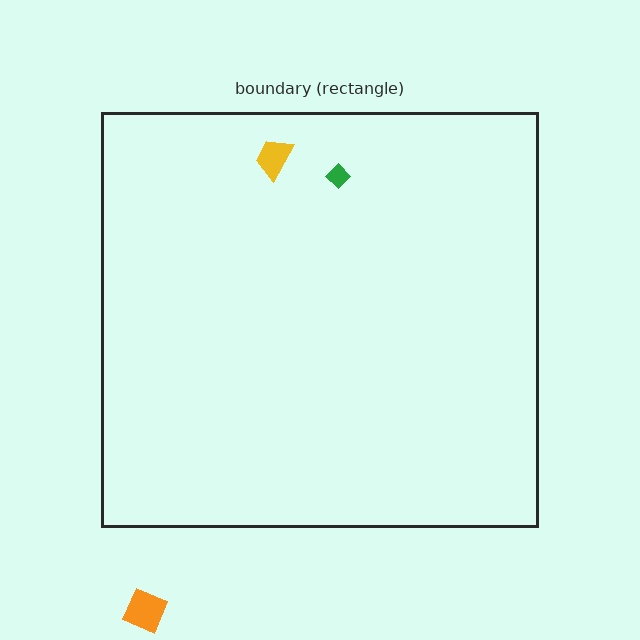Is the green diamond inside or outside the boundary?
Inside.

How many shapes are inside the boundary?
2 inside, 1 outside.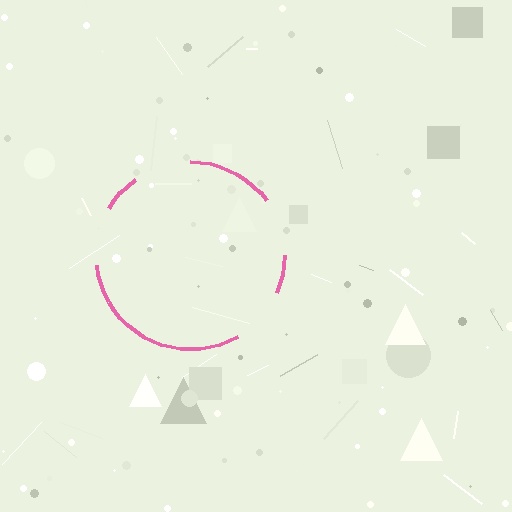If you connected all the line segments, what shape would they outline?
They would outline a circle.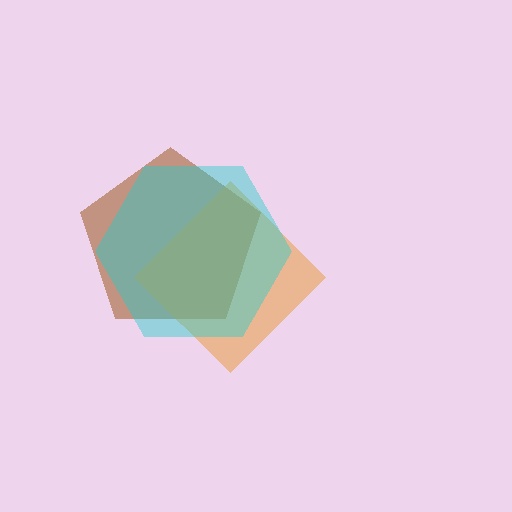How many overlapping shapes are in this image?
There are 3 overlapping shapes in the image.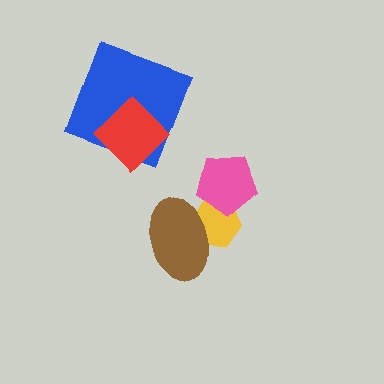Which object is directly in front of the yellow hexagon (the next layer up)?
The pink pentagon is directly in front of the yellow hexagon.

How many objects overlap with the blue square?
1 object overlaps with the blue square.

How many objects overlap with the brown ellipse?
1 object overlaps with the brown ellipse.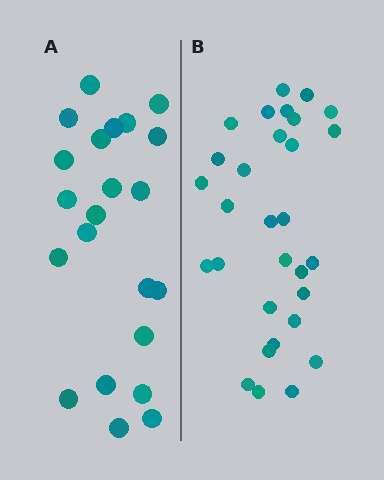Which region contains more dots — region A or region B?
Region B (the right region) has more dots.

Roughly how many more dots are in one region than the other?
Region B has roughly 8 or so more dots than region A.